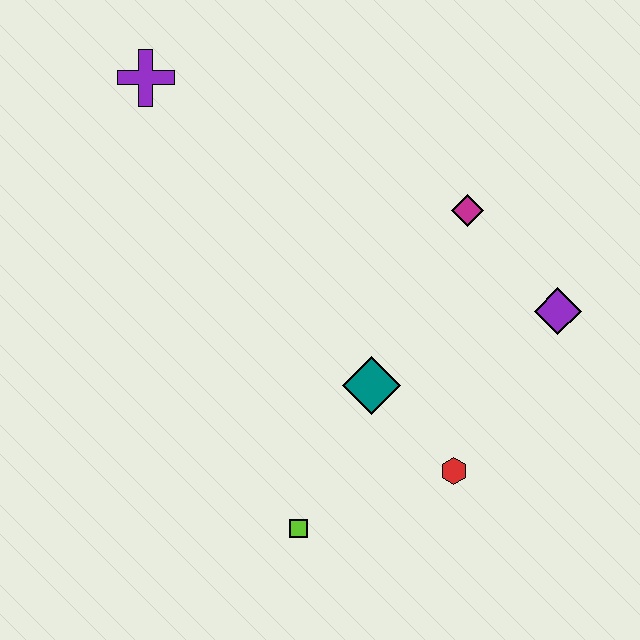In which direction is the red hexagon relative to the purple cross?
The red hexagon is below the purple cross.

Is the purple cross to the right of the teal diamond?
No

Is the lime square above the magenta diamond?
No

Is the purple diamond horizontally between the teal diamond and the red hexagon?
No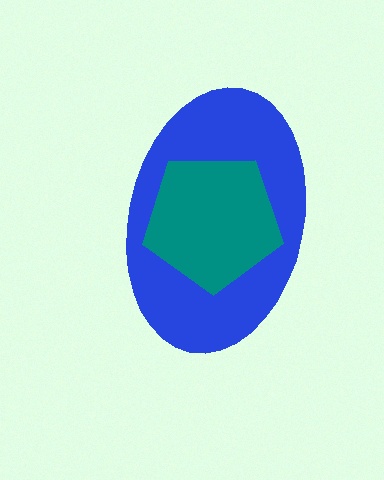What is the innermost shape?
The teal pentagon.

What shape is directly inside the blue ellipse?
The teal pentagon.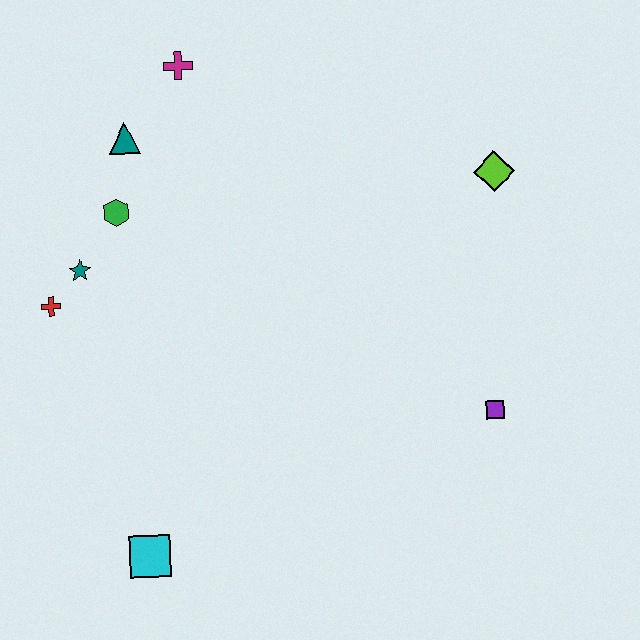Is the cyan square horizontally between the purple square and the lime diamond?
No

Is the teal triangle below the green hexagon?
No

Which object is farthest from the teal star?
The purple square is farthest from the teal star.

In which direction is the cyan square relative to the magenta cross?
The cyan square is below the magenta cross.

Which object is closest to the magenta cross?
The teal triangle is closest to the magenta cross.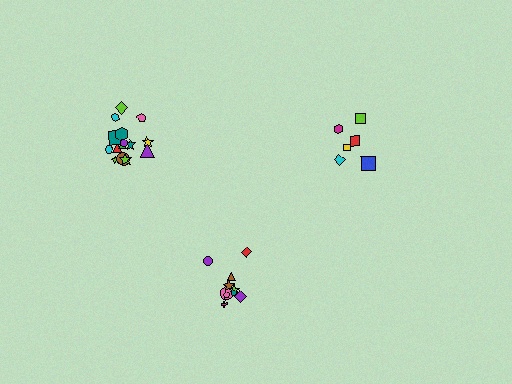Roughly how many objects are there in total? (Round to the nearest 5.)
Roughly 30 objects in total.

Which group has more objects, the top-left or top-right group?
The top-left group.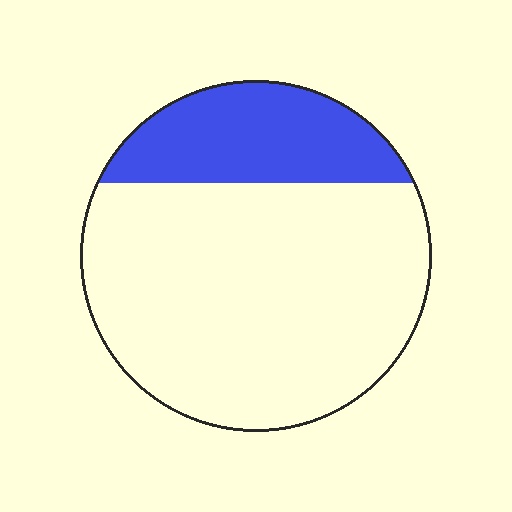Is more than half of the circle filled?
No.